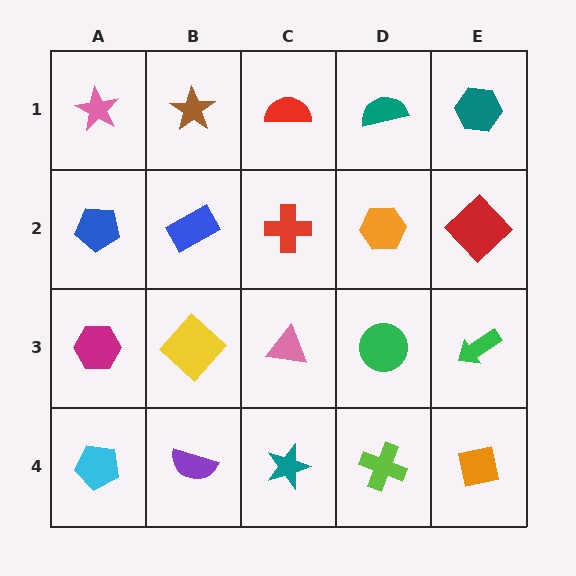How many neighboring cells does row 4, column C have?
3.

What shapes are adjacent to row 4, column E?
A green arrow (row 3, column E), a lime cross (row 4, column D).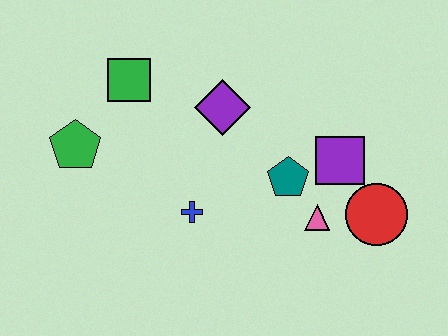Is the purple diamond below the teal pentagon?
No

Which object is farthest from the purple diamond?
The red circle is farthest from the purple diamond.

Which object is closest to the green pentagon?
The green square is closest to the green pentagon.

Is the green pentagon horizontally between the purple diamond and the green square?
No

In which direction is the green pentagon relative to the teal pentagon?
The green pentagon is to the left of the teal pentagon.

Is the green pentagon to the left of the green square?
Yes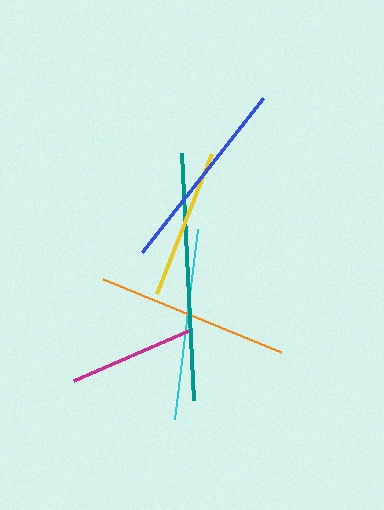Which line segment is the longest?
The teal line is the longest at approximately 247 pixels.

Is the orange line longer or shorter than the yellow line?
The orange line is longer than the yellow line.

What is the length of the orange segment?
The orange segment is approximately 192 pixels long.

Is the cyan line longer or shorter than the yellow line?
The cyan line is longer than the yellow line.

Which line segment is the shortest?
The magenta line is the shortest at approximately 126 pixels.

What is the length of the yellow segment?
The yellow segment is approximately 150 pixels long.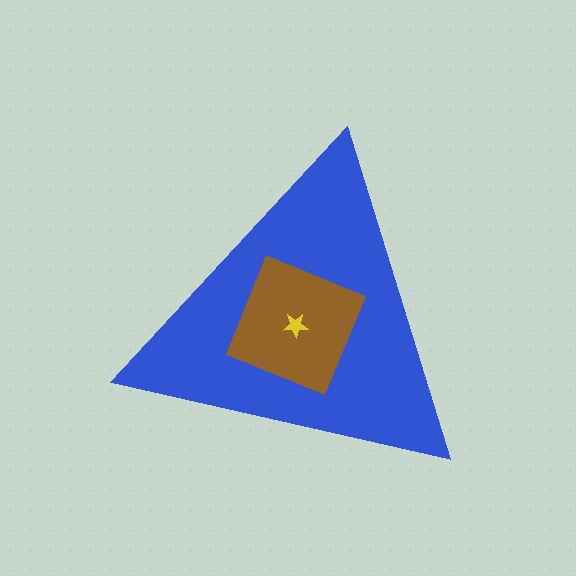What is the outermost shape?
The blue triangle.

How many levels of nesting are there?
3.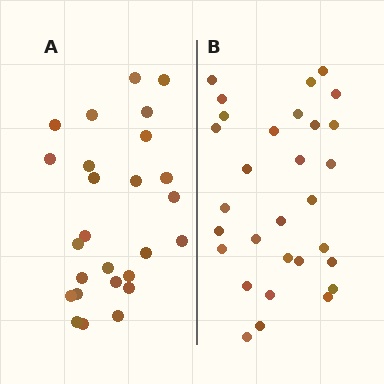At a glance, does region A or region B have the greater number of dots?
Region B (the right region) has more dots.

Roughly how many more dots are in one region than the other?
Region B has about 4 more dots than region A.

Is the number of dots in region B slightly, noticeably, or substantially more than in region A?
Region B has only slightly more — the two regions are fairly close. The ratio is roughly 1.2 to 1.